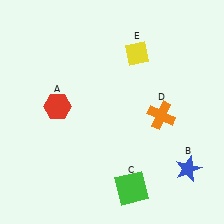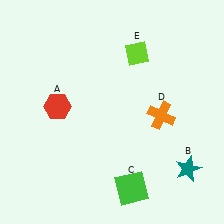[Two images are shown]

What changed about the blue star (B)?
In Image 1, B is blue. In Image 2, it changed to teal.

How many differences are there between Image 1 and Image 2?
There are 2 differences between the two images.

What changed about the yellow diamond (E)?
In Image 1, E is yellow. In Image 2, it changed to lime.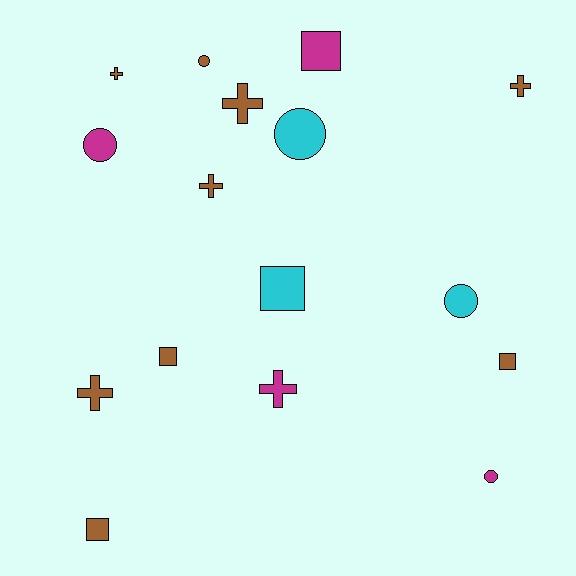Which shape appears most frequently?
Cross, with 6 objects.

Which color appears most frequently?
Brown, with 9 objects.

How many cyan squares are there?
There is 1 cyan square.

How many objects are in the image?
There are 16 objects.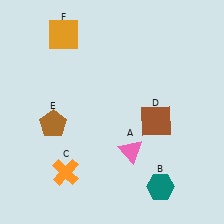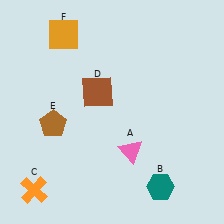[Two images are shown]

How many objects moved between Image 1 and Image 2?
2 objects moved between the two images.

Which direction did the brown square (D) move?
The brown square (D) moved left.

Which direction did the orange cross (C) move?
The orange cross (C) moved left.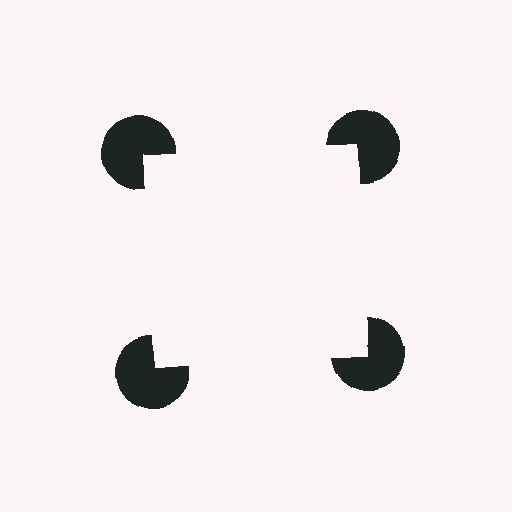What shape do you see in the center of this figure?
An illusory square — its edges are inferred from the aligned wedge cuts in the pac-man discs, not physically drawn.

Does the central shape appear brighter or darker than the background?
It typically appears slightly brighter than the background, even though no actual brightness change is drawn.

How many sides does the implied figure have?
4 sides.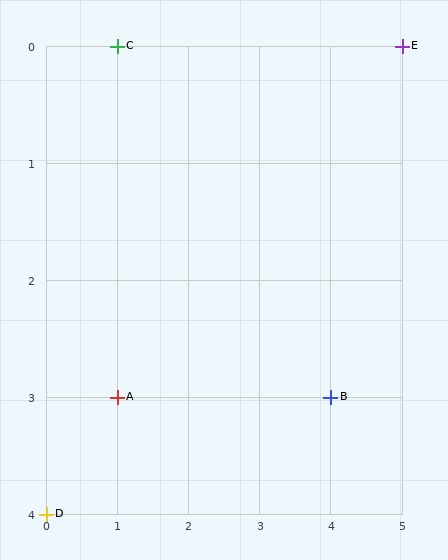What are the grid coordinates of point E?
Point E is at grid coordinates (5, 0).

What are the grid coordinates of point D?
Point D is at grid coordinates (0, 4).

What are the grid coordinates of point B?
Point B is at grid coordinates (4, 3).